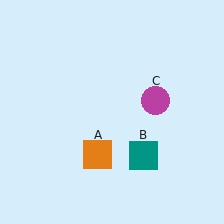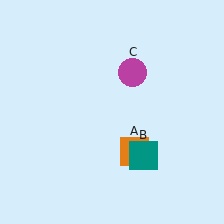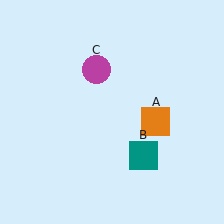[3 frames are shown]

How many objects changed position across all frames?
2 objects changed position: orange square (object A), magenta circle (object C).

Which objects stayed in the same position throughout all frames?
Teal square (object B) remained stationary.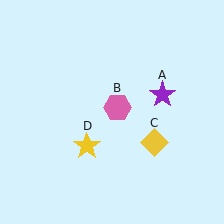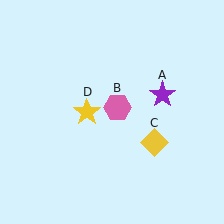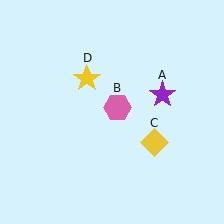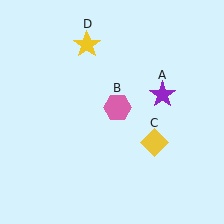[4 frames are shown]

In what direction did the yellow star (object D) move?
The yellow star (object D) moved up.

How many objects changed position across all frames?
1 object changed position: yellow star (object D).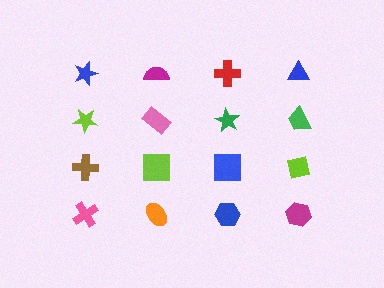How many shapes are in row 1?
4 shapes.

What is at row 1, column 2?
A magenta semicircle.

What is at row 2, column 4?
A green trapezoid.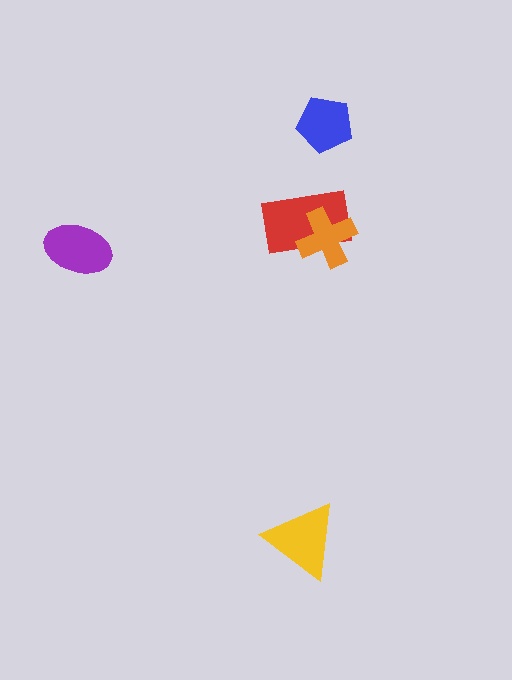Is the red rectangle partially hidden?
Yes, it is partially covered by another shape.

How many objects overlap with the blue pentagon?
0 objects overlap with the blue pentagon.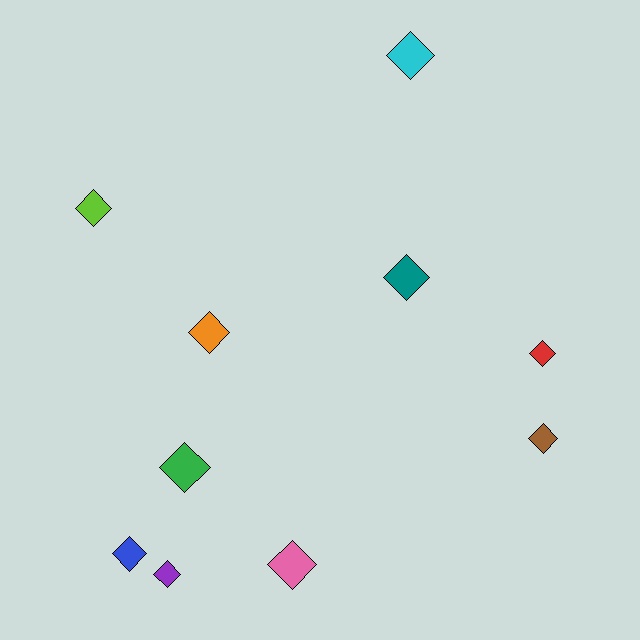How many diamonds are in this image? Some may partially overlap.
There are 10 diamonds.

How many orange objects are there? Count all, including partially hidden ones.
There is 1 orange object.